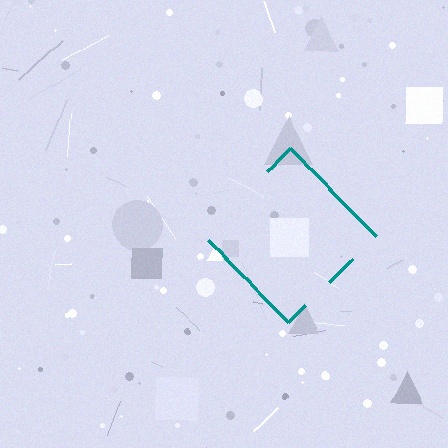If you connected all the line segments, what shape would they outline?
They would outline a diamond.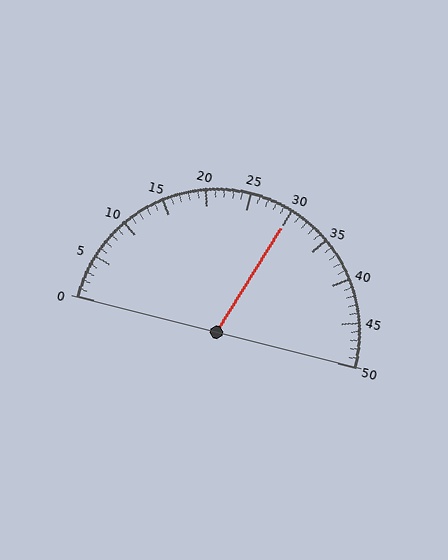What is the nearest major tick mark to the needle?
The nearest major tick mark is 30.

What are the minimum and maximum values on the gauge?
The gauge ranges from 0 to 50.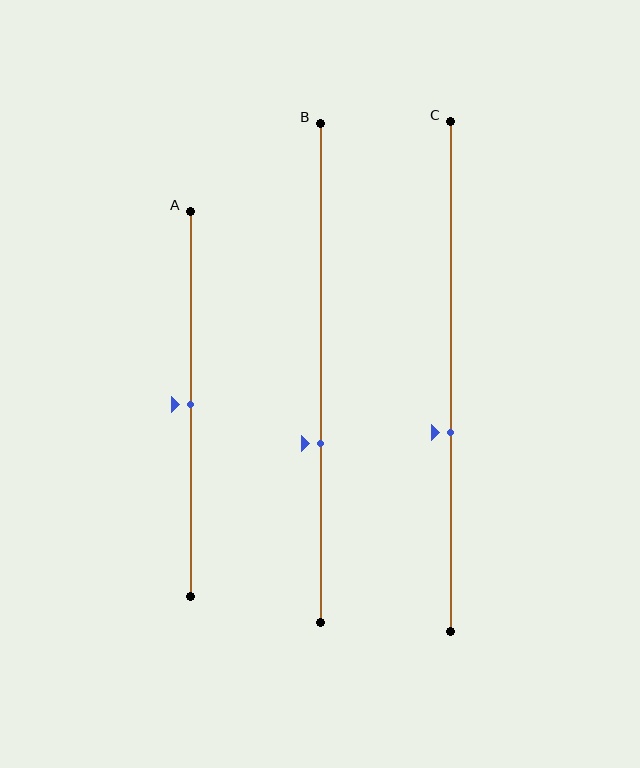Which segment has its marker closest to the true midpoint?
Segment A has its marker closest to the true midpoint.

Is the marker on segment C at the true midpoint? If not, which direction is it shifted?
No, the marker on segment C is shifted downward by about 11% of the segment length.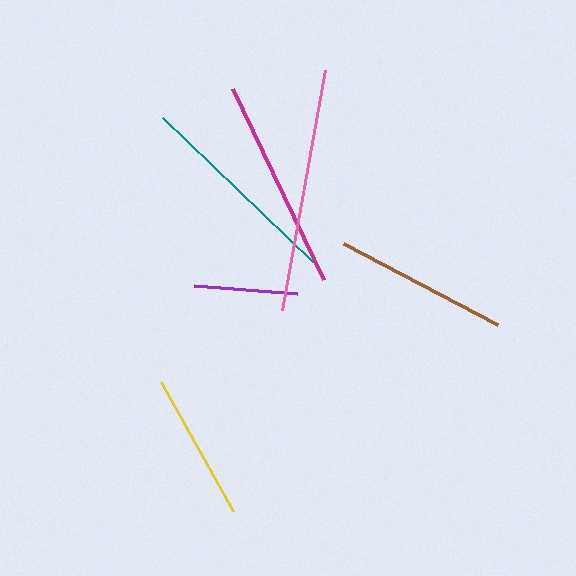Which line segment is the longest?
The pink line is the longest at approximately 244 pixels.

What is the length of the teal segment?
The teal segment is approximately 208 pixels long.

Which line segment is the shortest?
The purple line is the shortest at approximately 104 pixels.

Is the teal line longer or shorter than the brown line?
The teal line is longer than the brown line.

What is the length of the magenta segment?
The magenta segment is approximately 211 pixels long.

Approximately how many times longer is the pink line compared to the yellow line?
The pink line is approximately 1.7 times the length of the yellow line.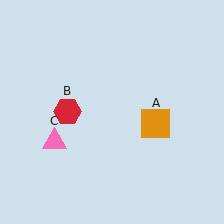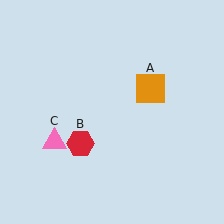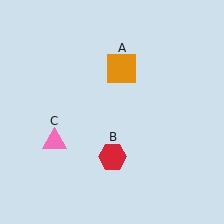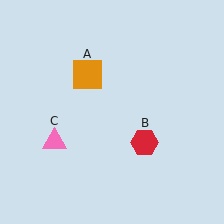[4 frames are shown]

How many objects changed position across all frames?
2 objects changed position: orange square (object A), red hexagon (object B).